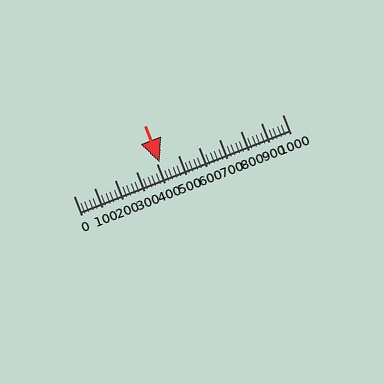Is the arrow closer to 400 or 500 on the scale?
The arrow is closer to 400.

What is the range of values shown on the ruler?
The ruler shows values from 0 to 1000.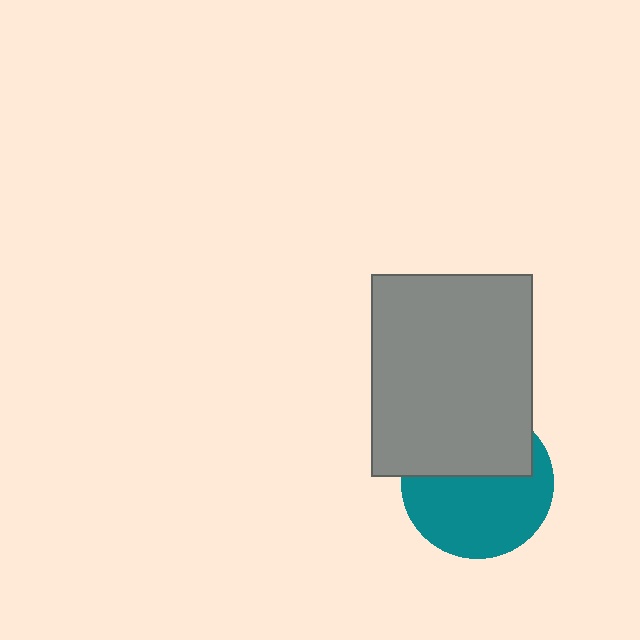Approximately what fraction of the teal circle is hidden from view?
Roughly 42% of the teal circle is hidden behind the gray rectangle.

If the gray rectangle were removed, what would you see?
You would see the complete teal circle.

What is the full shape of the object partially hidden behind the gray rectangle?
The partially hidden object is a teal circle.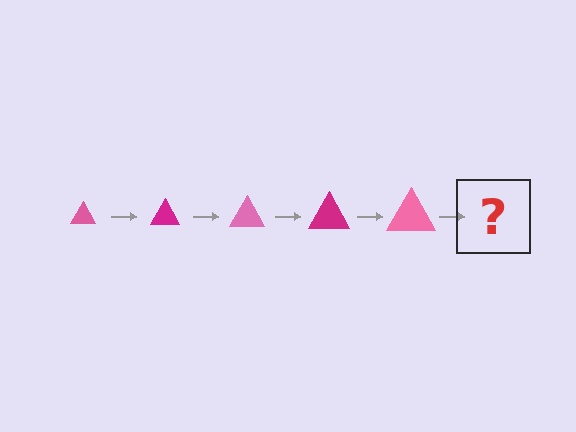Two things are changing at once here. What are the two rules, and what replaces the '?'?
The two rules are that the triangle grows larger each step and the color cycles through pink and magenta. The '?' should be a magenta triangle, larger than the previous one.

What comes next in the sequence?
The next element should be a magenta triangle, larger than the previous one.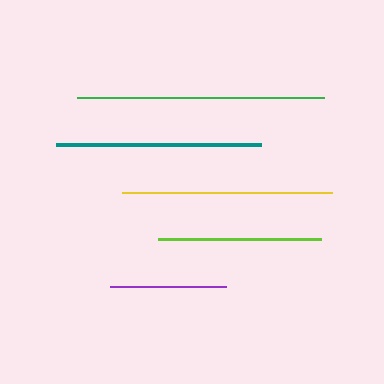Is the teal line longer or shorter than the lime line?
The teal line is longer than the lime line.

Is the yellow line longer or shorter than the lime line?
The yellow line is longer than the lime line.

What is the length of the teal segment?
The teal segment is approximately 205 pixels long.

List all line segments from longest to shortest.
From longest to shortest: green, yellow, teal, lime, purple.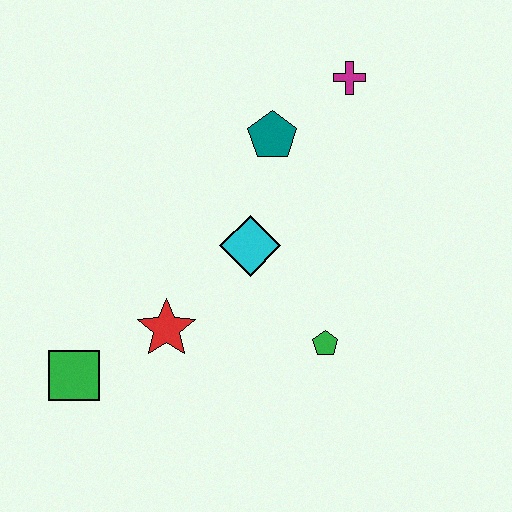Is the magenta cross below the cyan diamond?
No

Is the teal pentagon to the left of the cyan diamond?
No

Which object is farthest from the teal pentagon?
The green square is farthest from the teal pentagon.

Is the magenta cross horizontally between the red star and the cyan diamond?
No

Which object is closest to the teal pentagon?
The magenta cross is closest to the teal pentagon.